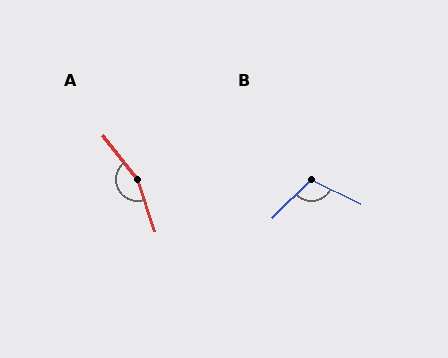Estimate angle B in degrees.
Approximately 109 degrees.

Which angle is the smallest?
B, at approximately 109 degrees.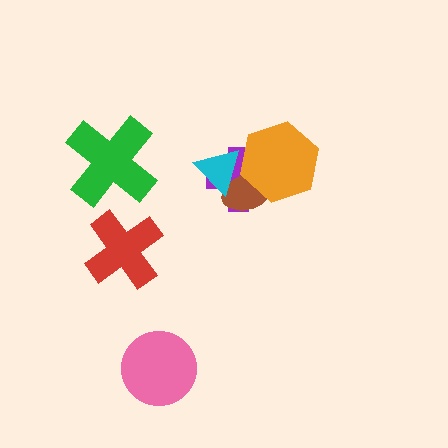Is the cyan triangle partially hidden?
Yes, it is partially covered by another shape.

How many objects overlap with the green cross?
0 objects overlap with the green cross.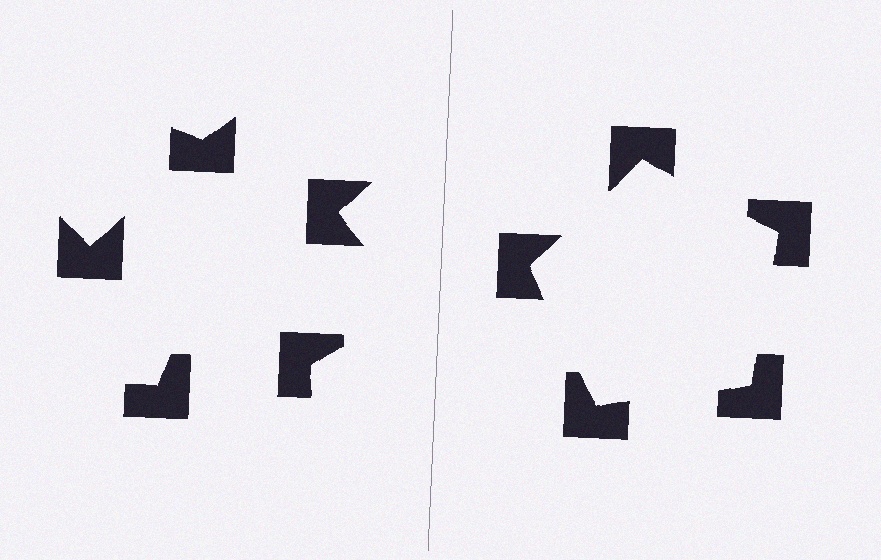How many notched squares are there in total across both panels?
10 — 5 on each side.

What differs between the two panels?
The notched squares are positioned identically on both sides; only the wedge orientations differ. On the right they align to a pentagon; on the left they are misaligned.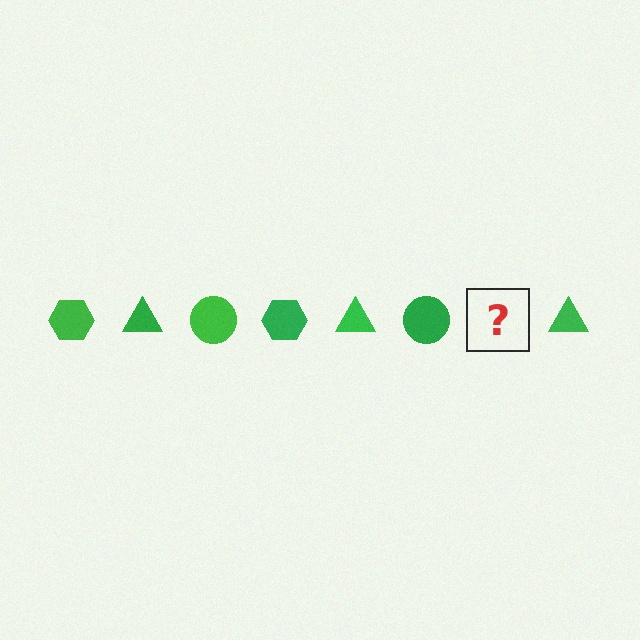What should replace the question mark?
The question mark should be replaced with a green hexagon.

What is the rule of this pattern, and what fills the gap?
The rule is that the pattern cycles through hexagon, triangle, circle shapes in green. The gap should be filled with a green hexagon.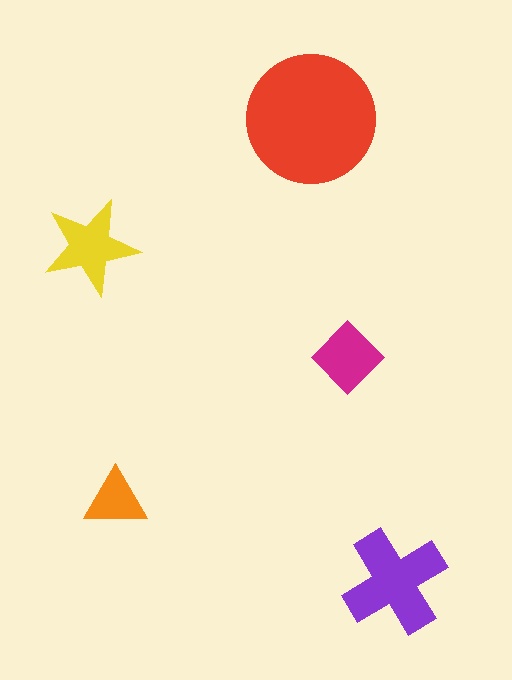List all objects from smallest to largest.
The orange triangle, the magenta diamond, the yellow star, the purple cross, the red circle.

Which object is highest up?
The red circle is topmost.